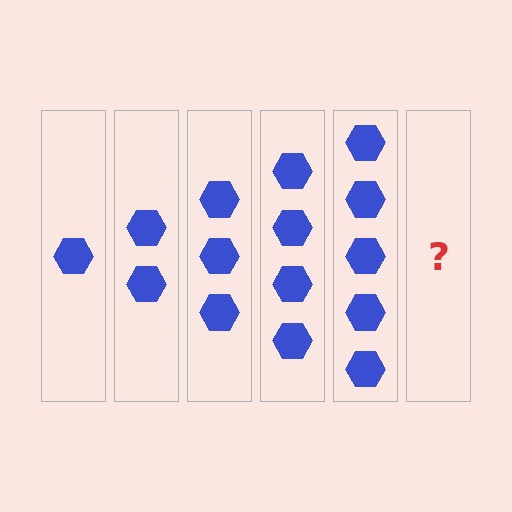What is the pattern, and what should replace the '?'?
The pattern is that each step adds one more hexagon. The '?' should be 6 hexagons.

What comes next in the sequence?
The next element should be 6 hexagons.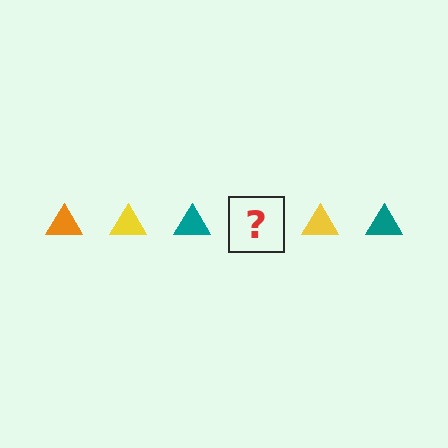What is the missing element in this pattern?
The missing element is an orange triangle.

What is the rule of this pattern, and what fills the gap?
The rule is that the pattern cycles through orange, yellow, teal triangles. The gap should be filled with an orange triangle.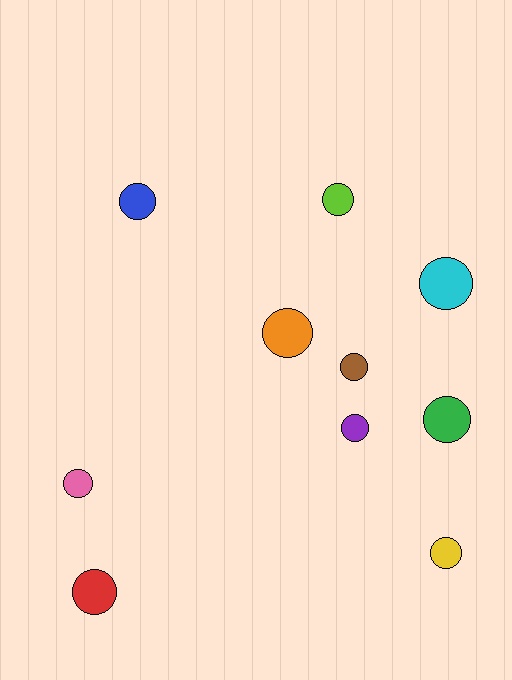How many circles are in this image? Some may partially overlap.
There are 10 circles.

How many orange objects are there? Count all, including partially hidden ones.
There is 1 orange object.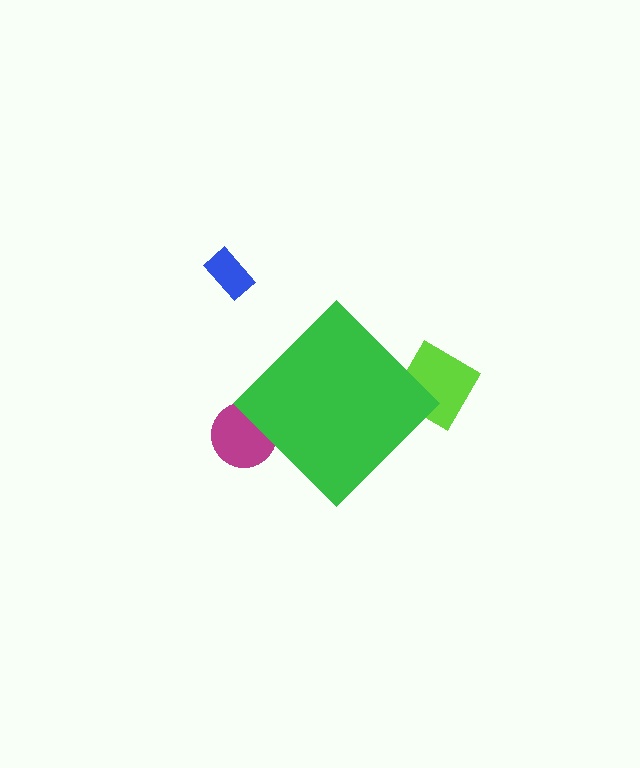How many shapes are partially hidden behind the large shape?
2 shapes are partially hidden.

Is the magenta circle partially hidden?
Yes, the magenta circle is partially hidden behind the green diamond.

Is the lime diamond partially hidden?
Yes, the lime diamond is partially hidden behind the green diamond.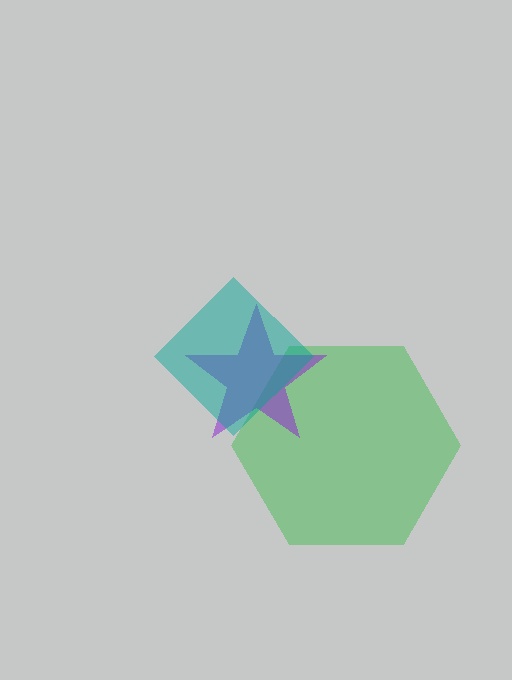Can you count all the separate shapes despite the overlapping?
Yes, there are 3 separate shapes.